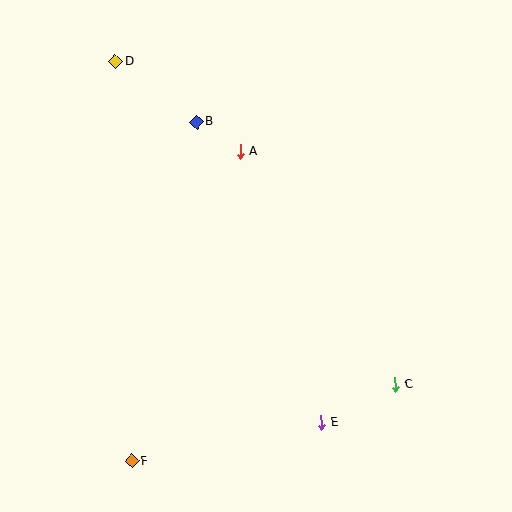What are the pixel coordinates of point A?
Point A is at (240, 152).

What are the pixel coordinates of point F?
Point F is at (132, 461).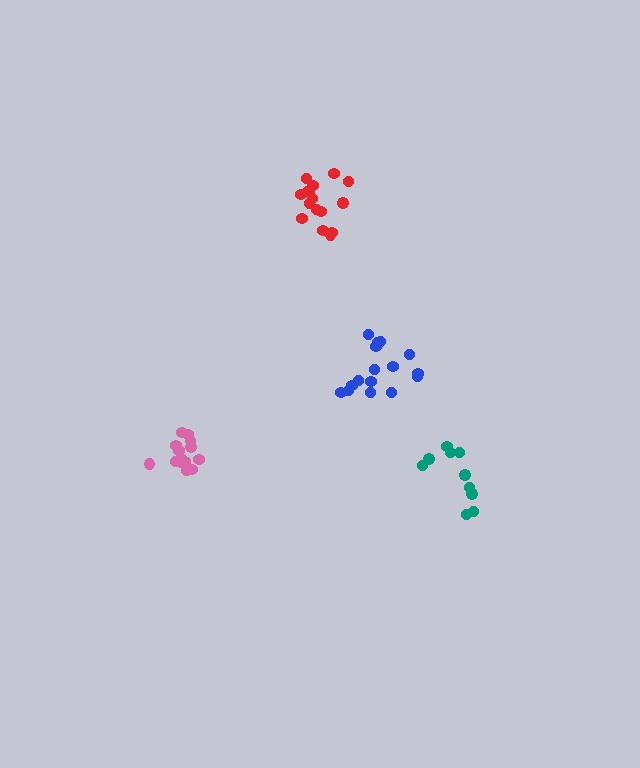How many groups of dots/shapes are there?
There are 4 groups.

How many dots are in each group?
Group 1: 14 dots, Group 2: 10 dots, Group 3: 15 dots, Group 4: 16 dots (55 total).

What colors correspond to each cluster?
The clusters are colored: pink, teal, red, blue.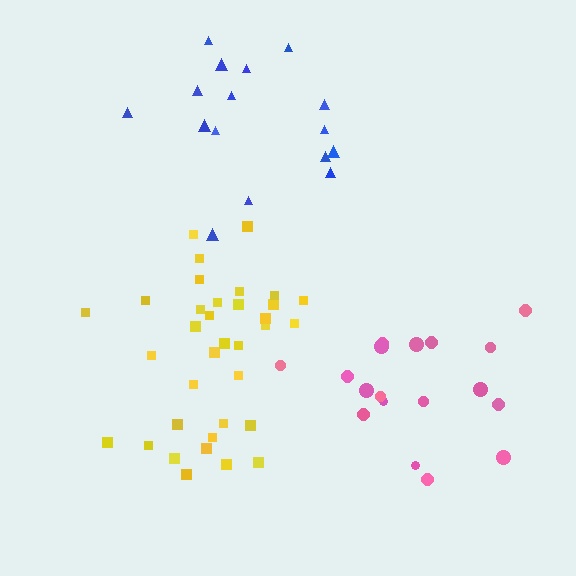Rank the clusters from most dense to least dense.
yellow, pink, blue.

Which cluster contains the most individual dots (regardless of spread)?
Yellow (35).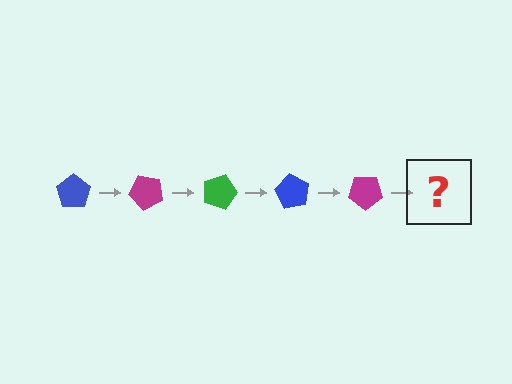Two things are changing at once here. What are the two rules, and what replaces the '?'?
The two rules are that it rotates 45 degrees each step and the color cycles through blue, magenta, and green. The '?' should be a green pentagon, rotated 225 degrees from the start.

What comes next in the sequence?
The next element should be a green pentagon, rotated 225 degrees from the start.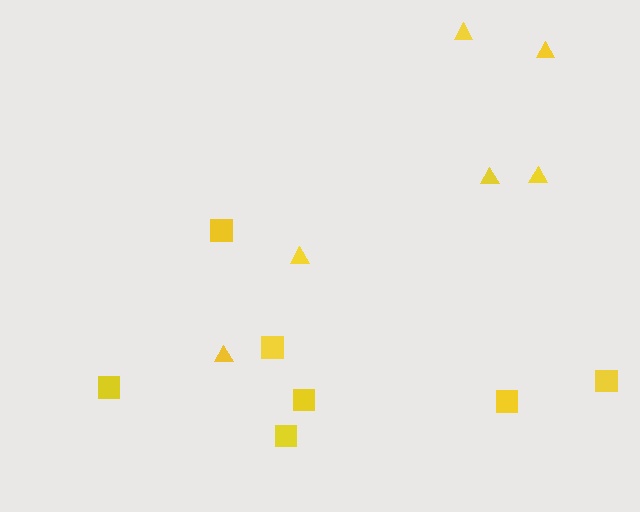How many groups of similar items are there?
There are 2 groups: one group of squares (7) and one group of triangles (6).